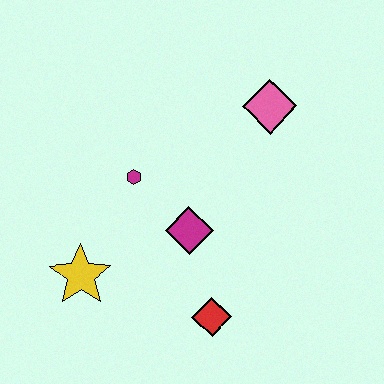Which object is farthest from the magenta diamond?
The pink diamond is farthest from the magenta diamond.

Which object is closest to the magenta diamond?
The magenta hexagon is closest to the magenta diamond.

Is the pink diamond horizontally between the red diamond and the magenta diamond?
No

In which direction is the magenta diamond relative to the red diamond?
The magenta diamond is above the red diamond.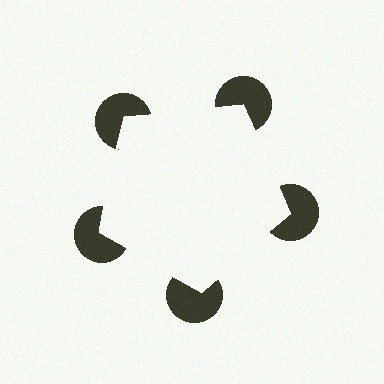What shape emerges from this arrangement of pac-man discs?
An illusory pentagon — its edges are inferred from the aligned wedge cuts in the pac-man discs, not physically drawn.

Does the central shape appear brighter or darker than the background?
It typically appears slightly brighter than the background, even though no actual brightness change is drawn.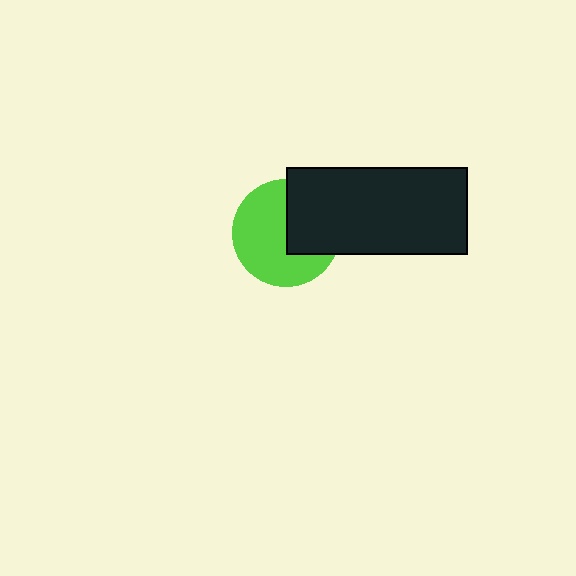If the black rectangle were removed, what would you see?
You would see the complete lime circle.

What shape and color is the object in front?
The object in front is a black rectangle.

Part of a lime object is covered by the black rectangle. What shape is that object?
It is a circle.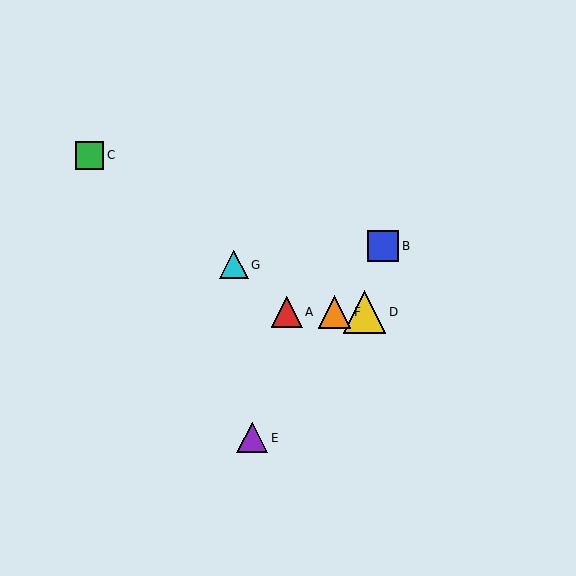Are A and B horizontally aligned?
No, A is at y≈312 and B is at y≈246.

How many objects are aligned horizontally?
3 objects (A, D, F) are aligned horizontally.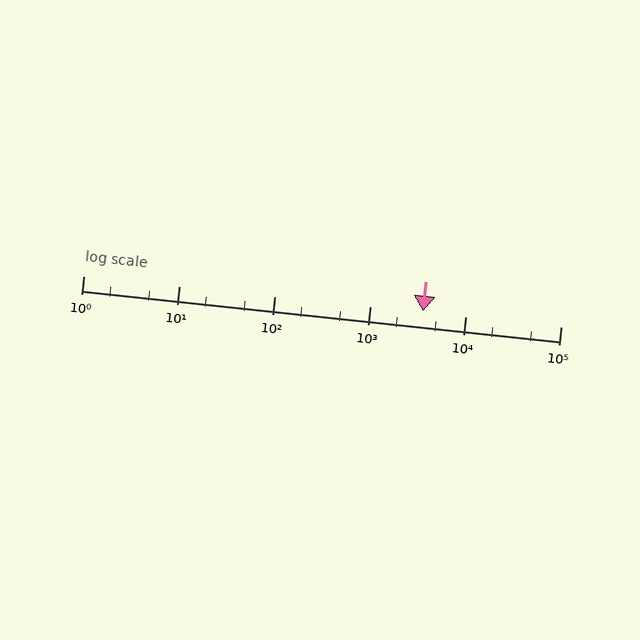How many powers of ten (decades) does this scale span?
The scale spans 5 decades, from 1 to 100000.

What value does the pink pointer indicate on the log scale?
The pointer indicates approximately 3600.